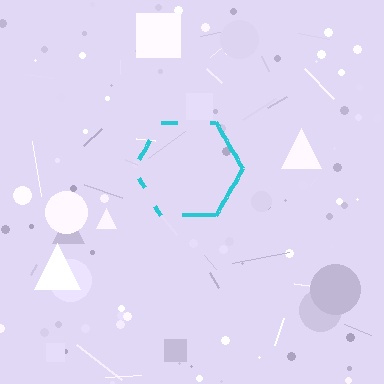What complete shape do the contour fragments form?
The contour fragments form a hexagon.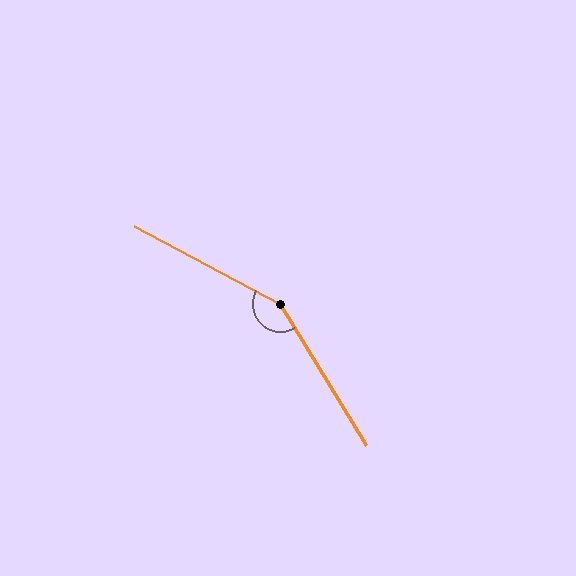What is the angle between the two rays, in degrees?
Approximately 149 degrees.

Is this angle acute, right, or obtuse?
It is obtuse.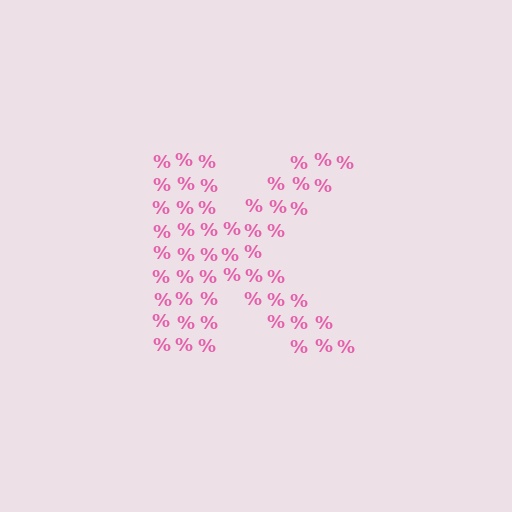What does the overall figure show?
The overall figure shows the letter K.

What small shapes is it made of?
It is made of small percent signs.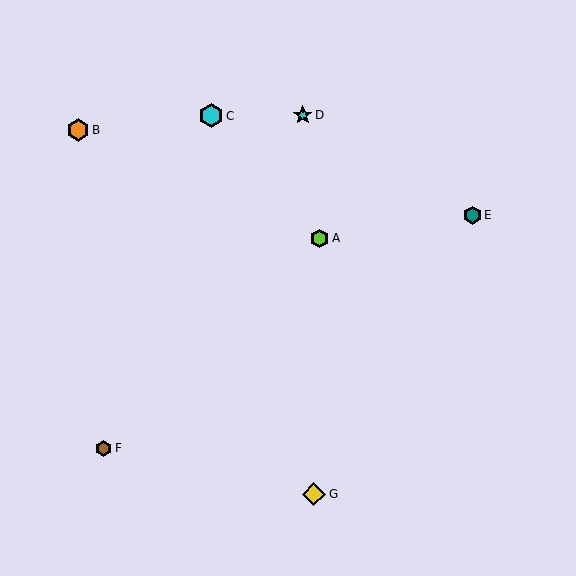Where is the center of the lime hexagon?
The center of the lime hexagon is at (320, 238).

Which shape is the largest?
The cyan hexagon (labeled C) is the largest.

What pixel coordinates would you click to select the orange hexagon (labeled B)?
Click at (78, 130) to select the orange hexagon B.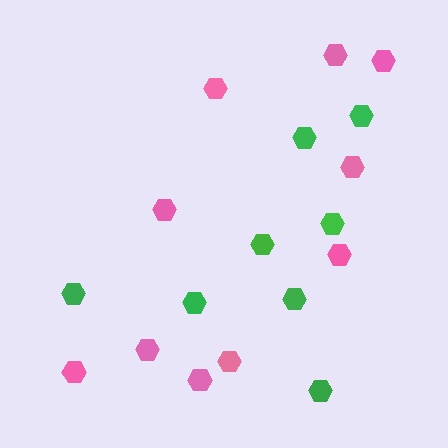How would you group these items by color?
There are 2 groups: one group of pink hexagons (10) and one group of green hexagons (8).